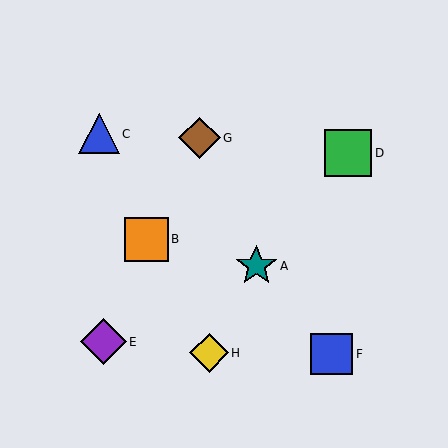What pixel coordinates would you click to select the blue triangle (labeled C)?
Click at (99, 134) to select the blue triangle C.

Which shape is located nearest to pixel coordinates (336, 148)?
The green square (labeled D) at (348, 153) is nearest to that location.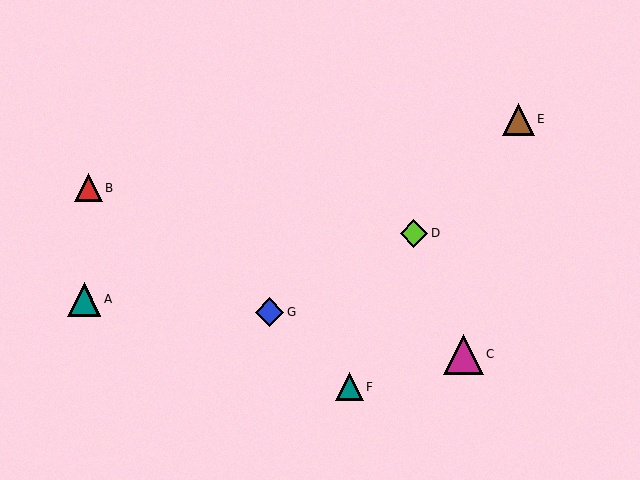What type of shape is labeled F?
Shape F is a teal triangle.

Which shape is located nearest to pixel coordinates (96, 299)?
The teal triangle (labeled A) at (84, 299) is nearest to that location.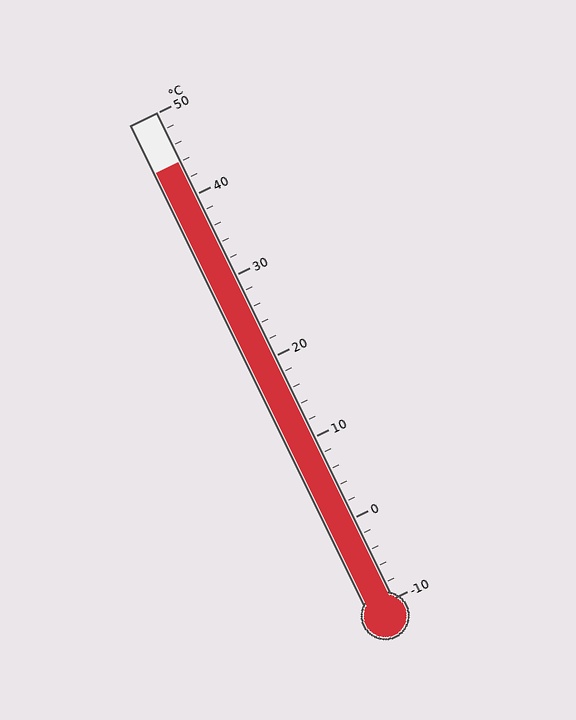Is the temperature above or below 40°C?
The temperature is above 40°C.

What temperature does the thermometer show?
The thermometer shows approximately 44°C.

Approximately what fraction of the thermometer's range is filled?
The thermometer is filled to approximately 90% of its range.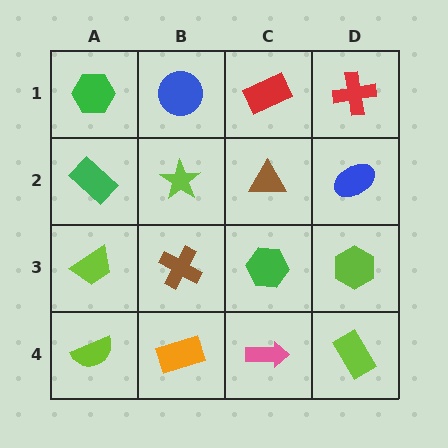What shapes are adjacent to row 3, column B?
A lime star (row 2, column B), an orange rectangle (row 4, column B), a lime trapezoid (row 3, column A), a green hexagon (row 3, column C).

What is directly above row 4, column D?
A lime hexagon.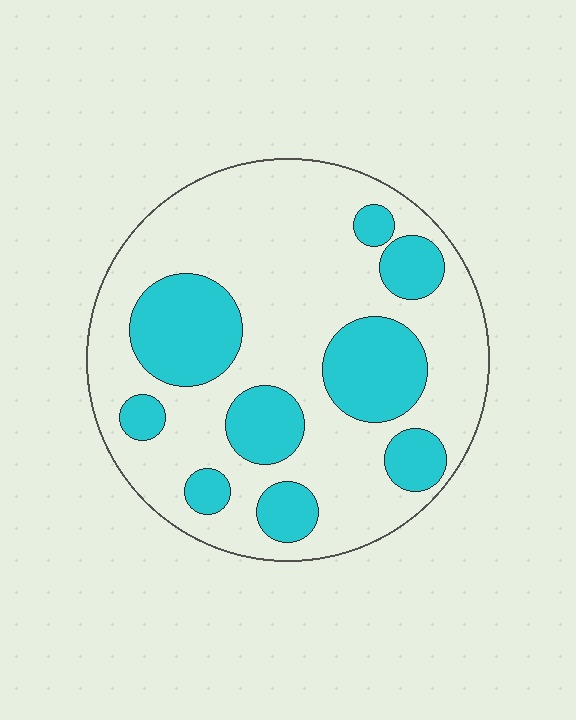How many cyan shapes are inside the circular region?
9.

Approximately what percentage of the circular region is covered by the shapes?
Approximately 30%.